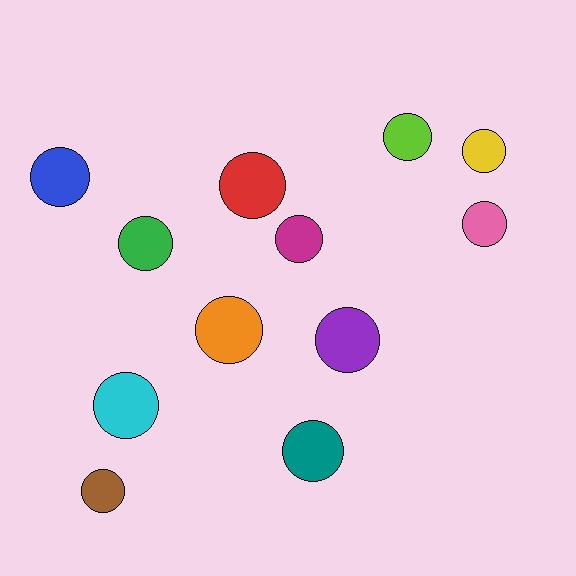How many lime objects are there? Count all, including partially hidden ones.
There is 1 lime object.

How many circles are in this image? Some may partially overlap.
There are 12 circles.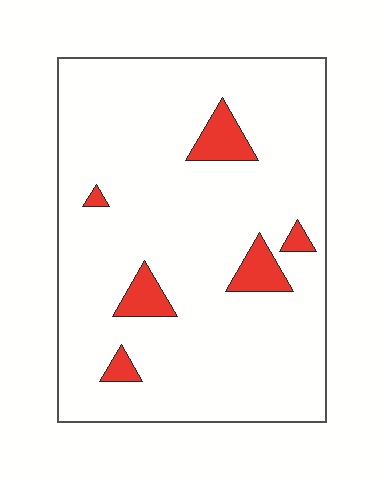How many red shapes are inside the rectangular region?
6.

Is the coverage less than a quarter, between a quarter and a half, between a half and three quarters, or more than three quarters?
Less than a quarter.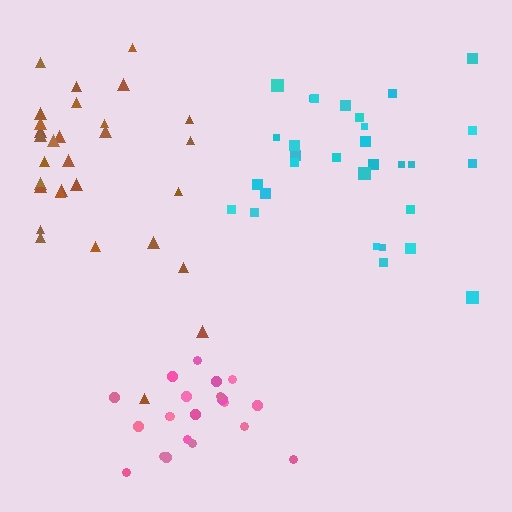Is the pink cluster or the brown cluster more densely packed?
Pink.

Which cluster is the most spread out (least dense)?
Cyan.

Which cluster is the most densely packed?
Pink.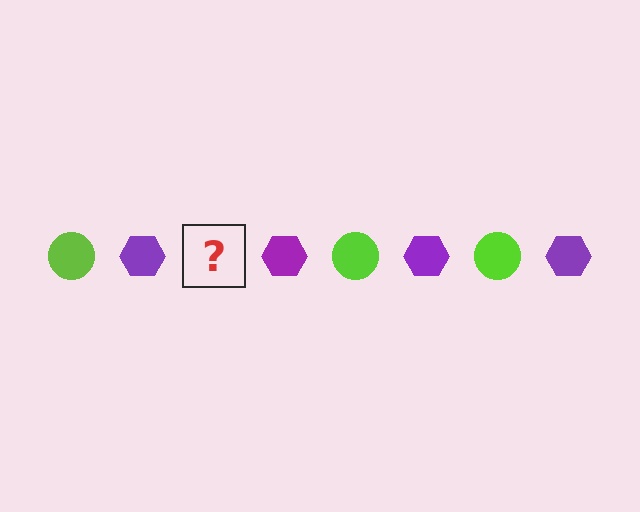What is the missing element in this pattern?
The missing element is a lime circle.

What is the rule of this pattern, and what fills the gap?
The rule is that the pattern alternates between lime circle and purple hexagon. The gap should be filled with a lime circle.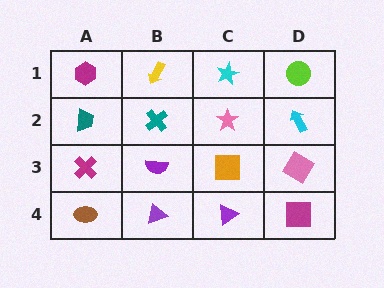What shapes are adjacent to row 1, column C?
A pink star (row 2, column C), a yellow arrow (row 1, column B), a lime circle (row 1, column D).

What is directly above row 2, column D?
A lime circle.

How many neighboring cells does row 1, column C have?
3.